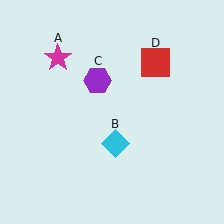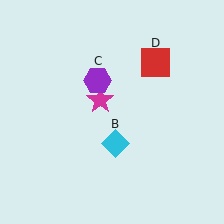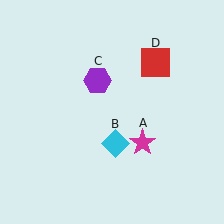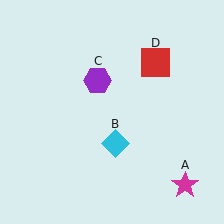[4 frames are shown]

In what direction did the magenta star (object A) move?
The magenta star (object A) moved down and to the right.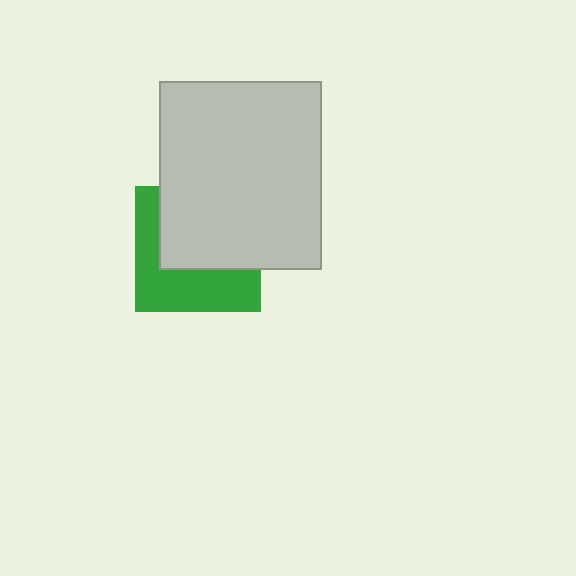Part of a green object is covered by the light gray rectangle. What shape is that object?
It is a square.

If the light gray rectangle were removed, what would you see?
You would see the complete green square.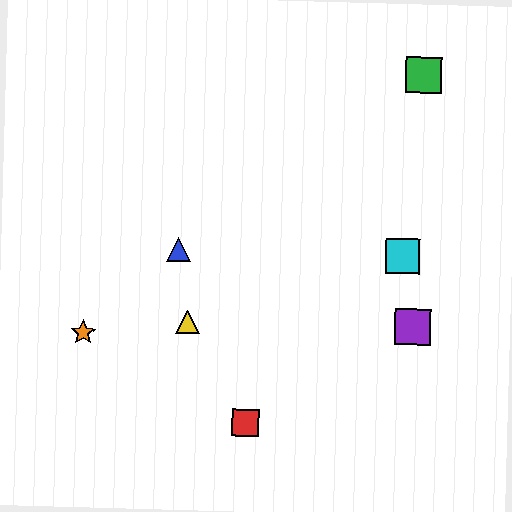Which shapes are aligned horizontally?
The blue triangle, the cyan square are aligned horizontally.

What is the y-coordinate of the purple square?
The purple square is at y≈327.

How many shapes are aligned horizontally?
2 shapes (the blue triangle, the cyan square) are aligned horizontally.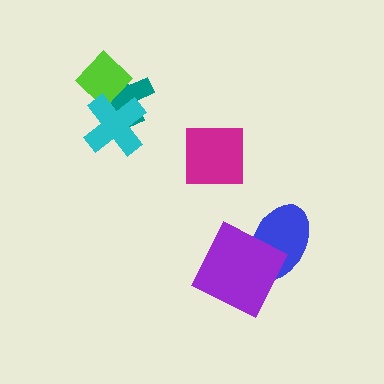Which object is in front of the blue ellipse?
The purple square is in front of the blue ellipse.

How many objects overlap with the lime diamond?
2 objects overlap with the lime diamond.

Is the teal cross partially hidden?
Yes, it is partially covered by another shape.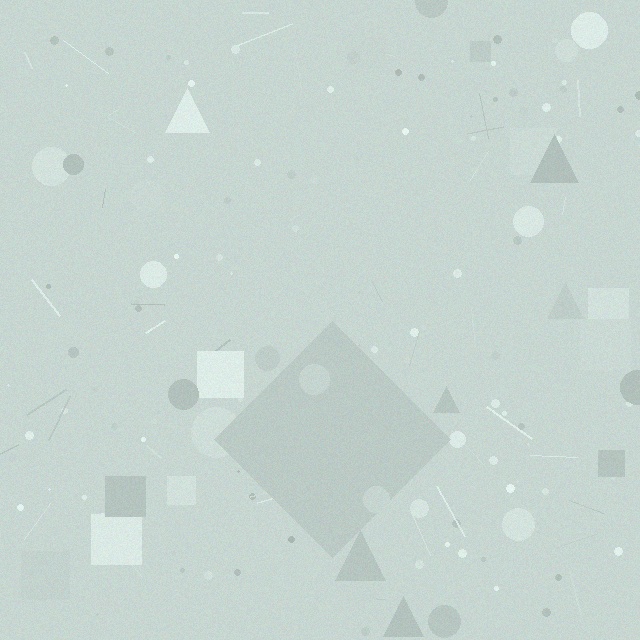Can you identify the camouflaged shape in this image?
The camouflaged shape is a diamond.